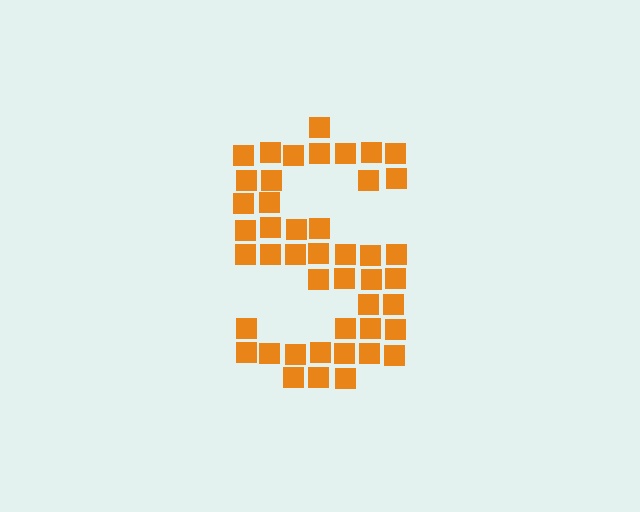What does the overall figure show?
The overall figure shows the letter S.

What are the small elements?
The small elements are squares.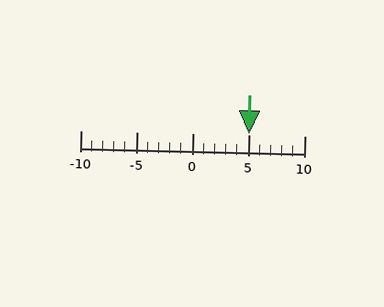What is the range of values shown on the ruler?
The ruler shows values from -10 to 10.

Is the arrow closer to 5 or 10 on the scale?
The arrow is closer to 5.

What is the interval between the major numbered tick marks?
The major tick marks are spaced 5 units apart.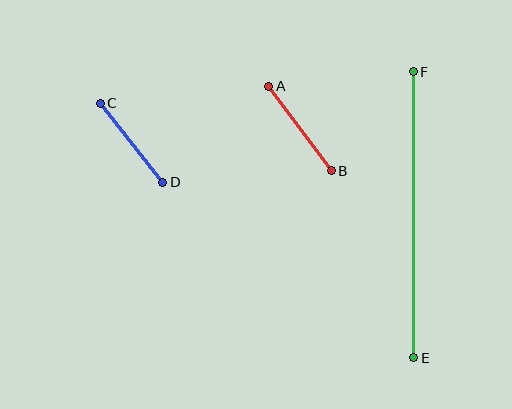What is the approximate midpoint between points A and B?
The midpoint is at approximately (300, 129) pixels.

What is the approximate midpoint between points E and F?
The midpoint is at approximately (414, 215) pixels.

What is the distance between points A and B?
The distance is approximately 105 pixels.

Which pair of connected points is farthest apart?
Points E and F are farthest apart.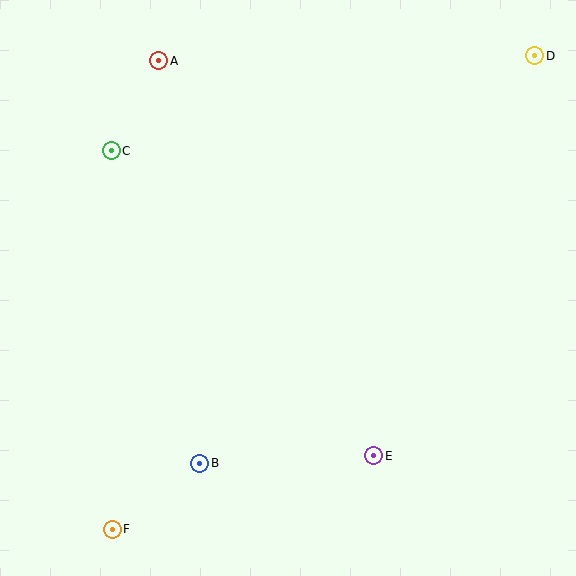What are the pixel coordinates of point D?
Point D is at (535, 56).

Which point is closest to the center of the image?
Point E at (374, 456) is closest to the center.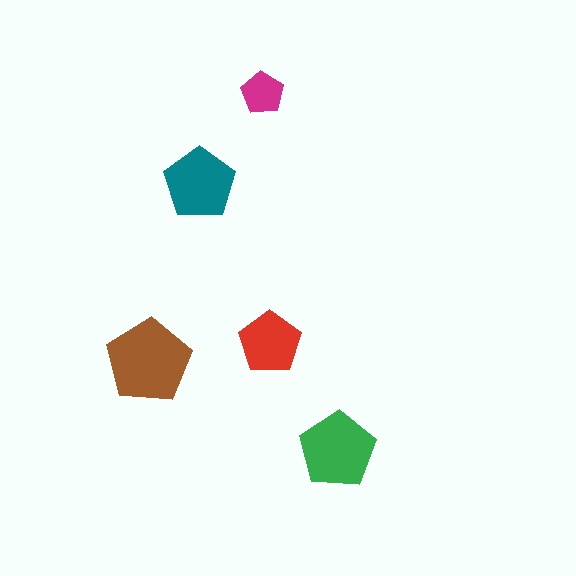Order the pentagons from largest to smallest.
the brown one, the green one, the teal one, the red one, the magenta one.